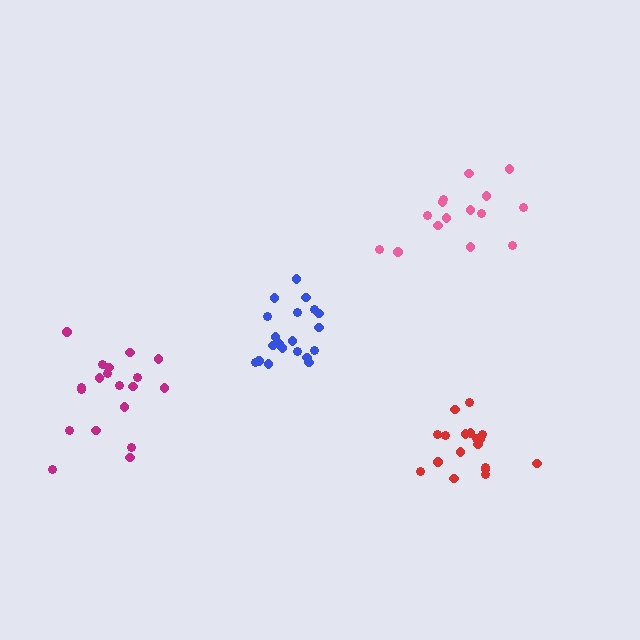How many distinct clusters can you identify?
There are 4 distinct clusters.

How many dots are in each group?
Group 1: 20 dots, Group 2: 19 dots, Group 3: 15 dots, Group 4: 18 dots (72 total).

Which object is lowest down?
The red cluster is bottommost.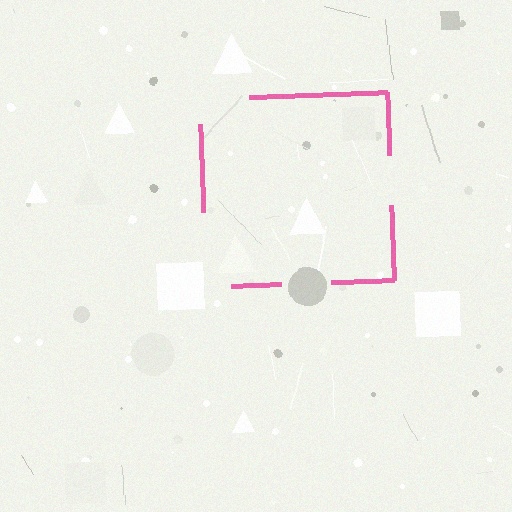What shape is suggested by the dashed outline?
The dashed outline suggests a square.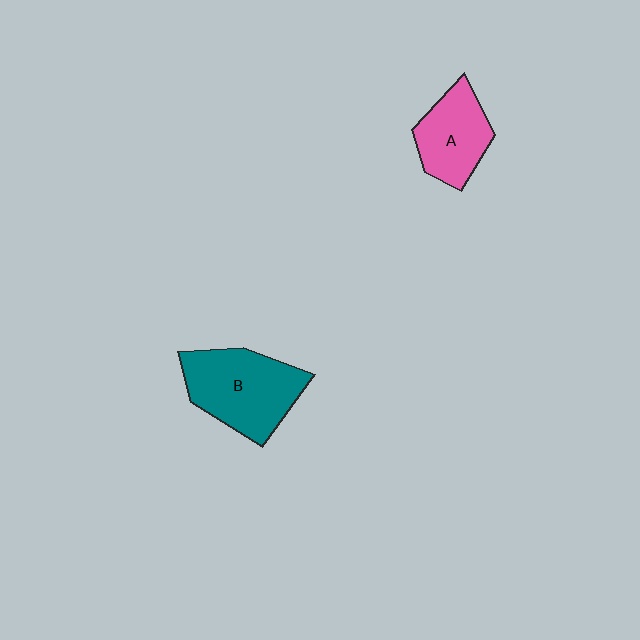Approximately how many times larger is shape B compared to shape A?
Approximately 1.4 times.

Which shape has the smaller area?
Shape A (pink).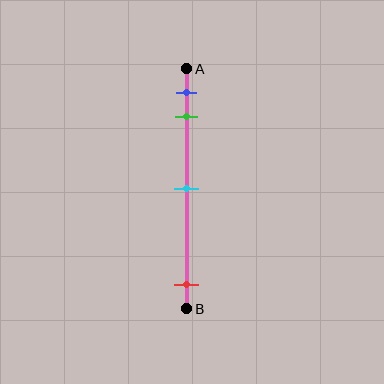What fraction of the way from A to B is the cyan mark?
The cyan mark is approximately 50% (0.5) of the way from A to B.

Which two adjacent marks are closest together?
The blue and green marks are the closest adjacent pair.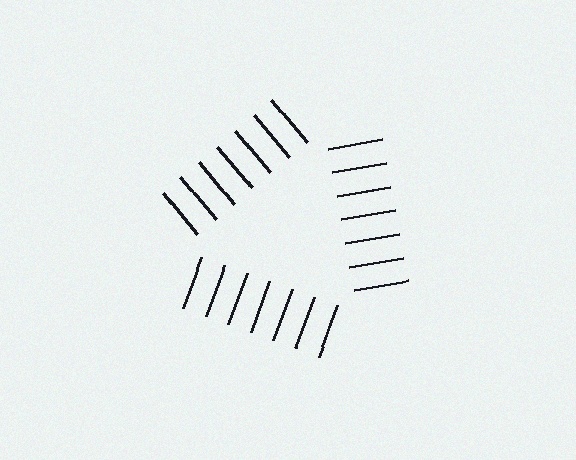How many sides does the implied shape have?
3 sides — the line-ends trace a triangle.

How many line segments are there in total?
21 — 7 along each of the 3 edges.